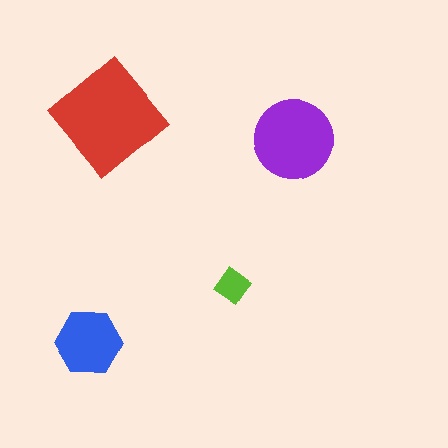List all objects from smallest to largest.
The lime diamond, the blue hexagon, the purple circle, the red diamond.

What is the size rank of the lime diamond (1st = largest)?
4th.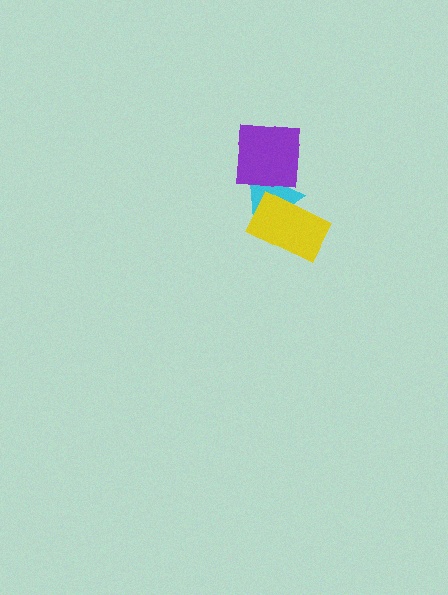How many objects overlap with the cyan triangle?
2 objects overlap with the cyan triangle.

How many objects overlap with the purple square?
1 object overlaps with the purple square.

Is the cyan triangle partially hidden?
Yes, it is partially covered by another shape.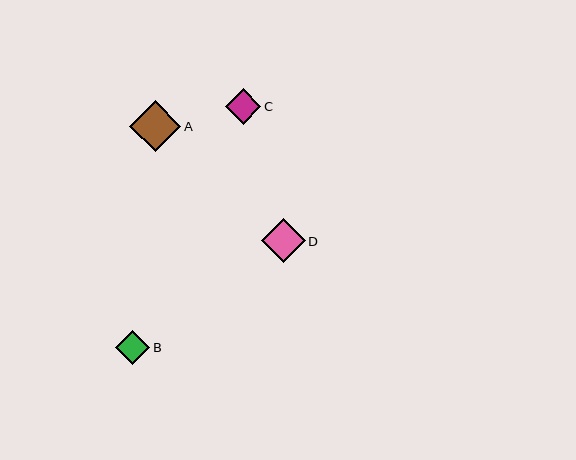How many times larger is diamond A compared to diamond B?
Diamond A is approximately 1.5 times the size of diamond B.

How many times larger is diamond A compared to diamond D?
Diamond A is approximately 1.2 times the size of diamond D.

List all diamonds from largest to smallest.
From largest to smallest: A, D, C, B.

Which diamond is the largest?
Diamond A is the largest with a size of approximately 51 pixels.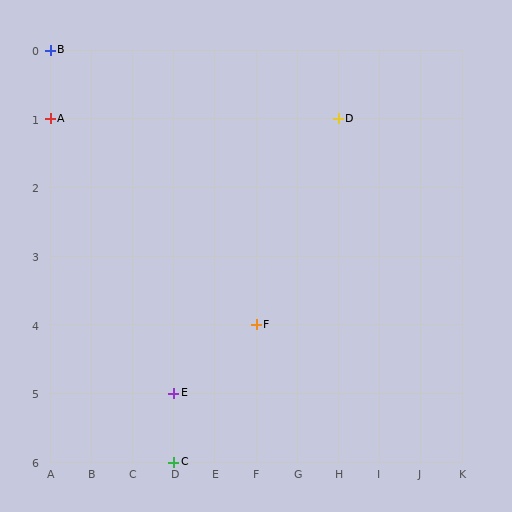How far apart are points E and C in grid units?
Points E and C are 1 row apart.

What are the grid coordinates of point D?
Point D is at grid coordinates (H, 1).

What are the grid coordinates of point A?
Point A is at grid coordinates (A, 1).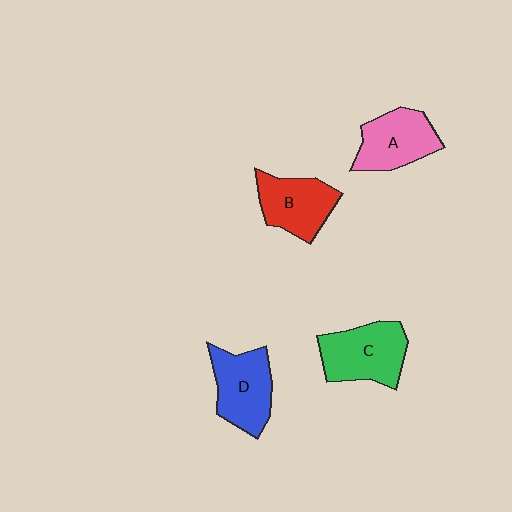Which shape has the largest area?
Shape C (green).